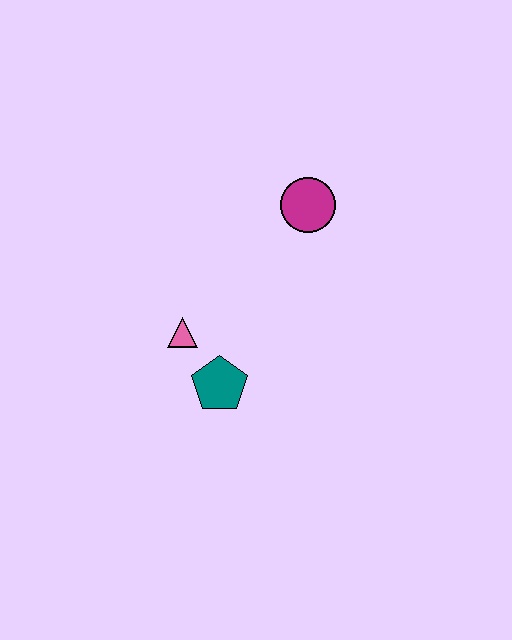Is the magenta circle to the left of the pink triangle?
No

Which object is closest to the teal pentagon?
The pink triangle is closest to the teal pentagon.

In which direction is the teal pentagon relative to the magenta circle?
The teal pentagon is below the magenta circle.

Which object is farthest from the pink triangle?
The magenta circle is farthest from the pink triangle.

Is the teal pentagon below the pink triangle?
Yes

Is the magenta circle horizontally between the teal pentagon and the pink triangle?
No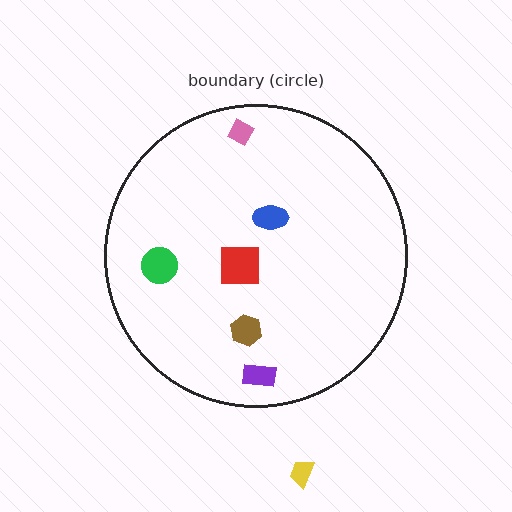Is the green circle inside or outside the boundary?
Inside.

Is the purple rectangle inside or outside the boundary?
Inside.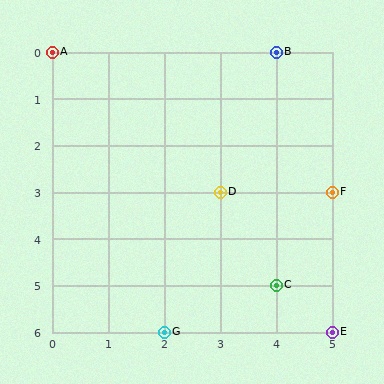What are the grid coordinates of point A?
Point A is at grid coordinates (0, 0).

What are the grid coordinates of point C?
Point C is at grid coordinates (4, 5).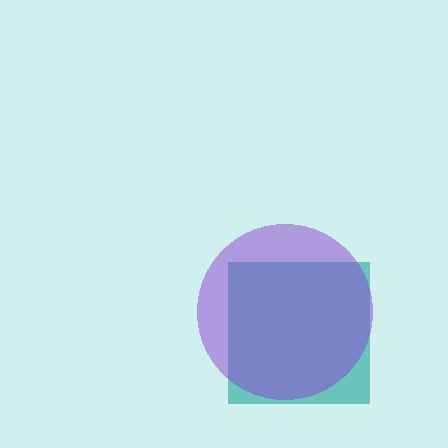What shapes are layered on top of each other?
The layered shapes are: a teal square, a purple circle.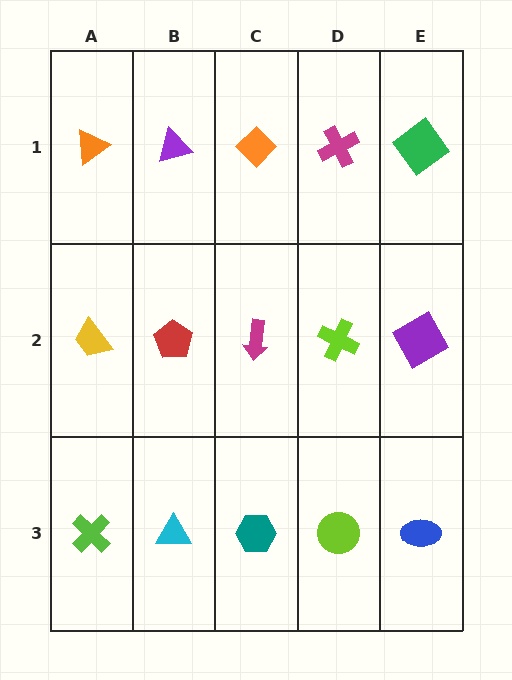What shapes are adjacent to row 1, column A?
A yellow trapezoid (row 2, column A), a purple triangle (row 1, column B).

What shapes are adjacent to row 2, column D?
A magenta cross (row 1, column D), a lime circle (row 3, column D), a magenta arrow (row 2, column C), a purple square (row 2, column E).